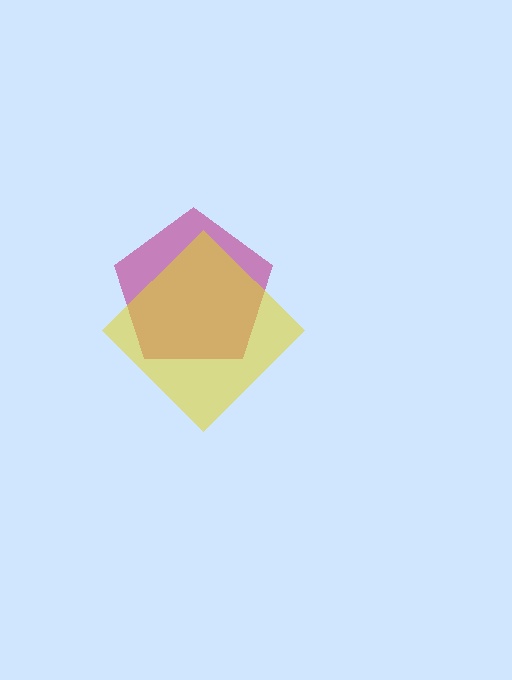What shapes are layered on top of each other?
The layered shapes are: a magenta pentagon, a yellow diamond.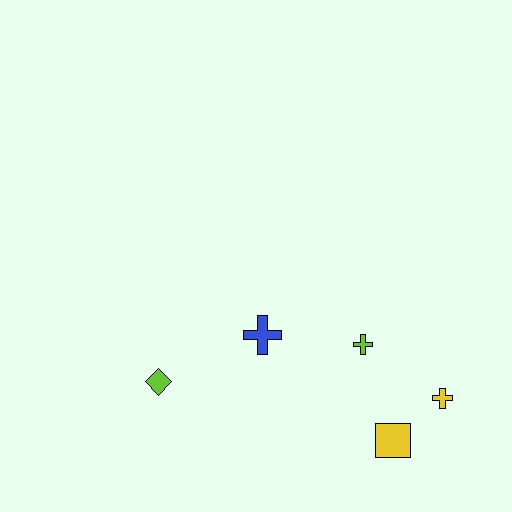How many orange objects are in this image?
There are no orange objects.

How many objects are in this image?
There are 5 objects.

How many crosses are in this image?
There are 3 crosses.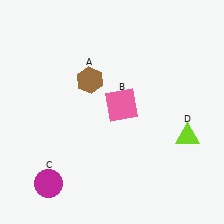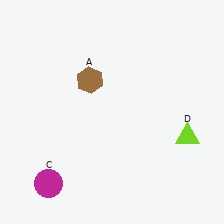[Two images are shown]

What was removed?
The pink square (B) was removed in Image 2.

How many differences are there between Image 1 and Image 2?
There is 1 difference between the two images.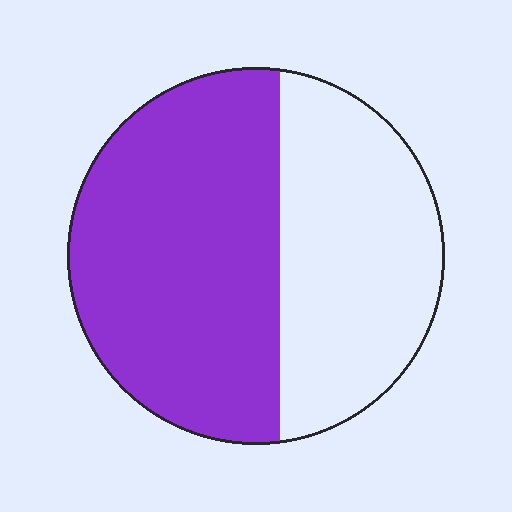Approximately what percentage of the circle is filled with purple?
Approximately 60%.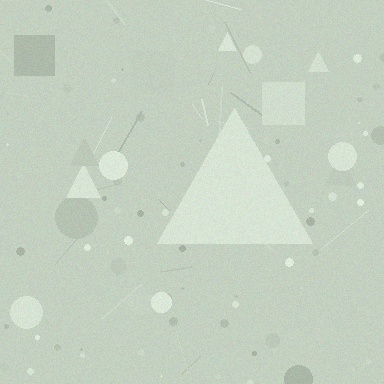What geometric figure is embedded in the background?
A triangle is embedded in the background.